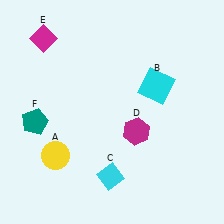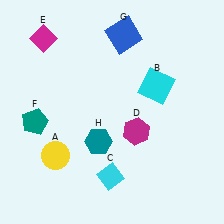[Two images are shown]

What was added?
A blue square (G), a teal hexagon (H) were added in Image 2.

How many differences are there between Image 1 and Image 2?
There are 2 differences between the two images.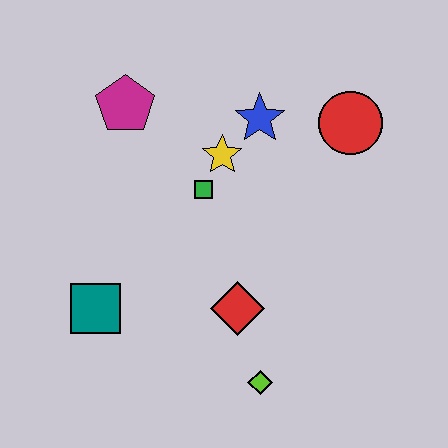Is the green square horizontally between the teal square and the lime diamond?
Yes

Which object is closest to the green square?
The yellow star is closest to the green square.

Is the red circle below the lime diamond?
No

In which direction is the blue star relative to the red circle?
The blue star is to the left of the red circle.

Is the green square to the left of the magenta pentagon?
No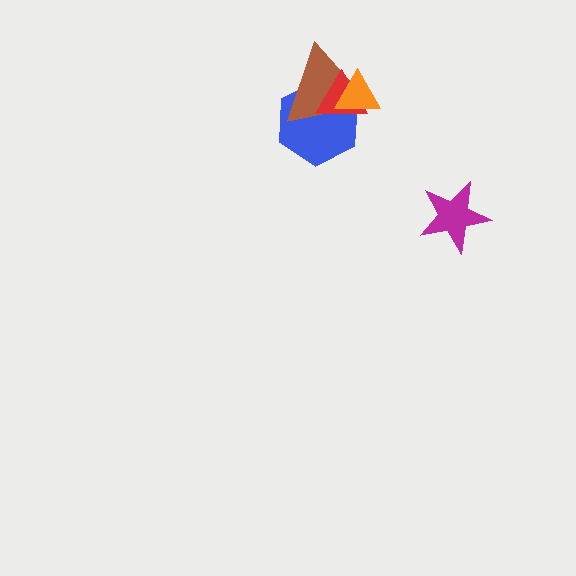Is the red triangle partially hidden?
Yes, it is partially covered by another shape.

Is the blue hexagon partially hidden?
Yes, it is partially covered by another shape.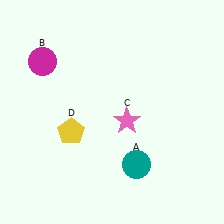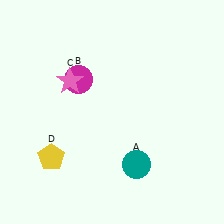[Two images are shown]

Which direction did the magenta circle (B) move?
The magenta circle (B) moved right.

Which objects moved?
The objects that moved are: the magenta circle (B), the pink star (C), the yellow pentagon (D).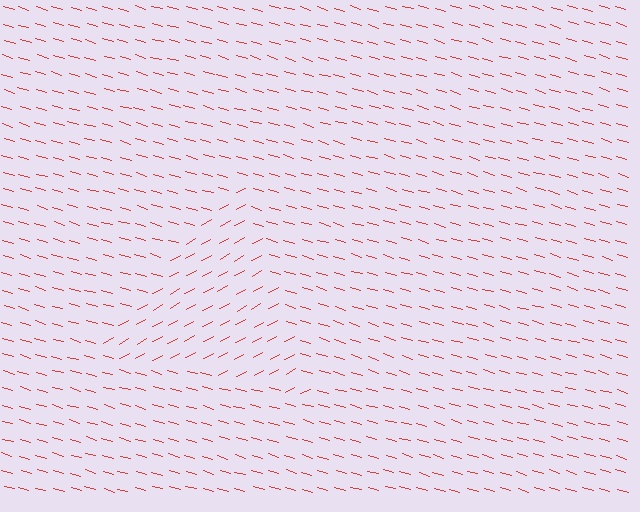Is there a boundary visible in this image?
Yes, there is a texture boundary formed by a change in line orientation.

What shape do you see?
I see a triangle.